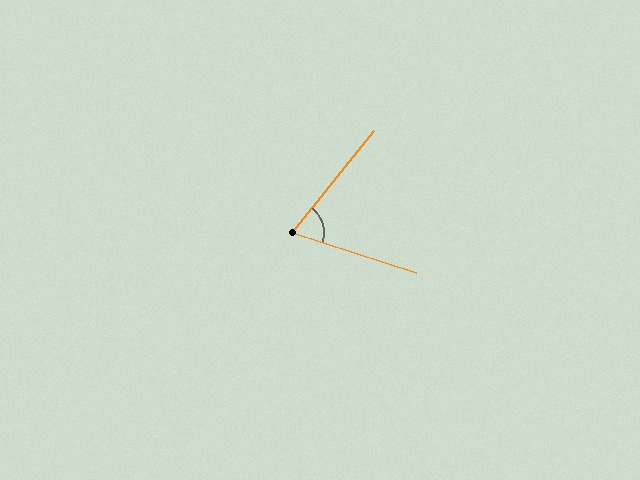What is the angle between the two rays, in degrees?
Approximately 69 degrees.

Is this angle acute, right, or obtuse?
It is acute.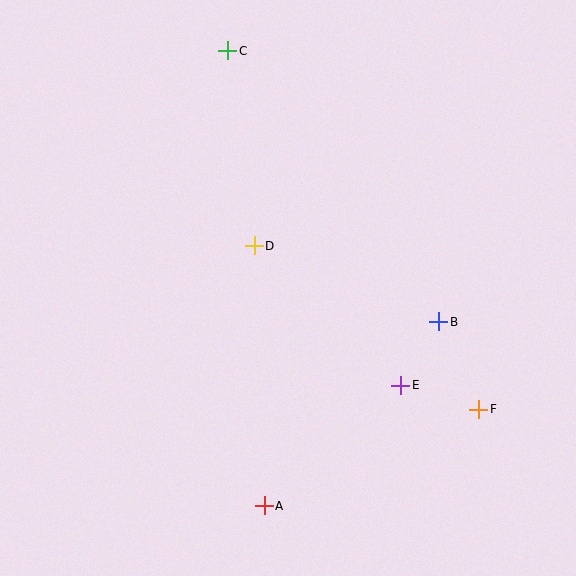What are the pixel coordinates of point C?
Point C is at (228, 51).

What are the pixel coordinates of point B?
Point B is at (439, 322).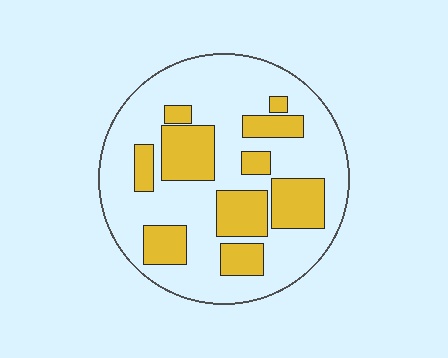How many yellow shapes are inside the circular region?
10.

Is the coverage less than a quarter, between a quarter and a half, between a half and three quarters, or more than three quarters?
Between a quarter and a half.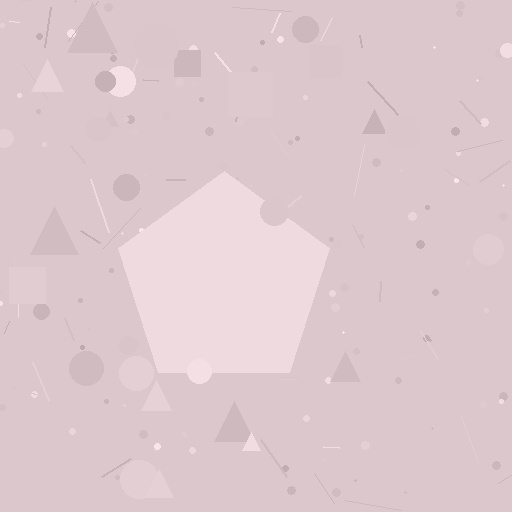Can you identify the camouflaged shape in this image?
The camouflaged shape is a pentagon.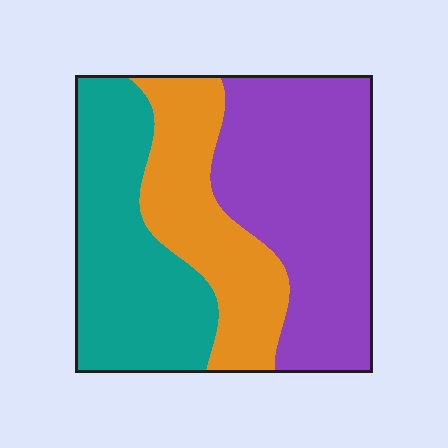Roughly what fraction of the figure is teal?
Teal takes up about one third (1/3) of the figure.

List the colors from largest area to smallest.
From largest to smallest: purple, teal, orange.